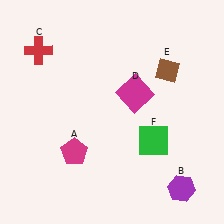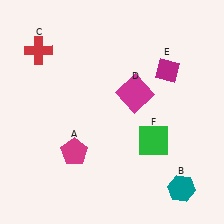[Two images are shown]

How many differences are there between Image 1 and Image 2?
There are 2 differences between the two images.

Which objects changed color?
B changed from purple to teal. E changed from brown to magenta.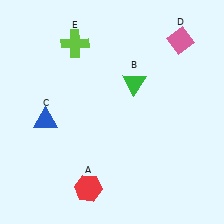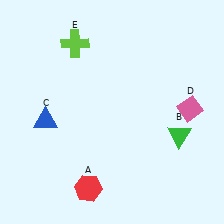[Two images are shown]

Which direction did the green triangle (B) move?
The green triangle (B) moved down.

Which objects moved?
The objects that moved are: the green triangle (B), the pink diamond (D).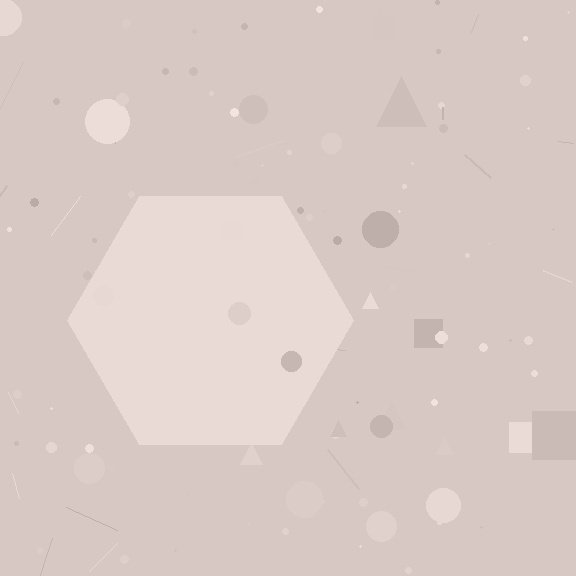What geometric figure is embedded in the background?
A hexagon is embedded in the background.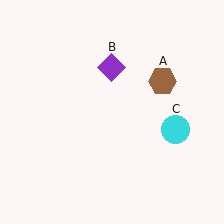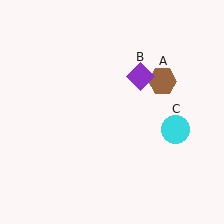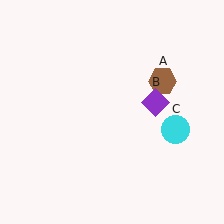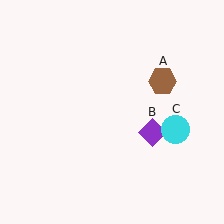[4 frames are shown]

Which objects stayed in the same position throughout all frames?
Brown hexagon (object A) and cyan circle (object C) remained stationary.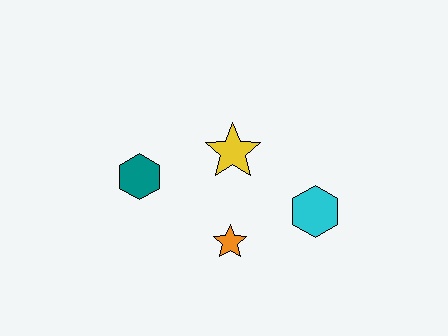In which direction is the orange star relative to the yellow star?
The orange star is below the yellow star.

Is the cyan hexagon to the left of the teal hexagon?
No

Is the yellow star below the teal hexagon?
No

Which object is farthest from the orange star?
The teal hexagon is farthest from the orange star.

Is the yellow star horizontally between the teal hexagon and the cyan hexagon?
Yes